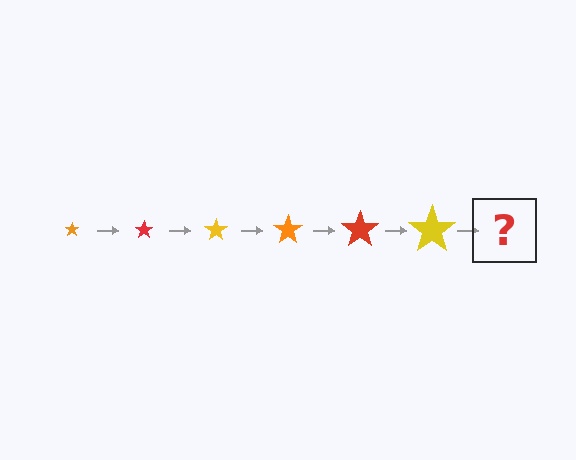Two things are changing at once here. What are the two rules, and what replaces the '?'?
The two rules are that the star grows larger each step and the color cycles through orange, red, and yellow. The '?' should be an orange star, larger than the previous one.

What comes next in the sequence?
The next element should be an orange star, larger than the previous one.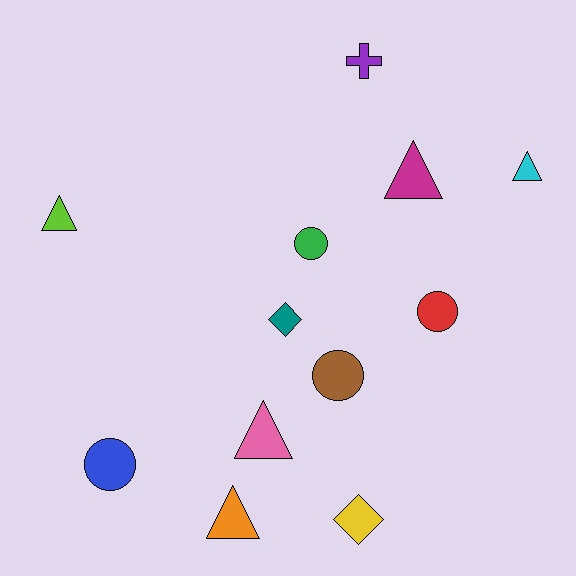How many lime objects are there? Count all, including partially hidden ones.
There is 1 lime object.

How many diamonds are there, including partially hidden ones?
There are 2 diamonds.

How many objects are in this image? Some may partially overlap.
There are 12 objects.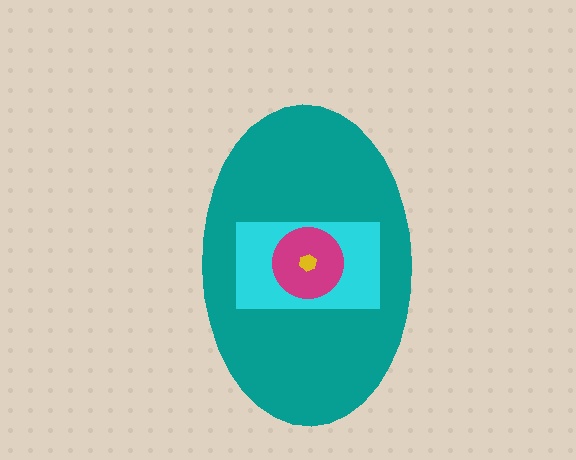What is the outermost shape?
The teal ellipse.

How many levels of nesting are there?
4.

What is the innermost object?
The yellow hexagon.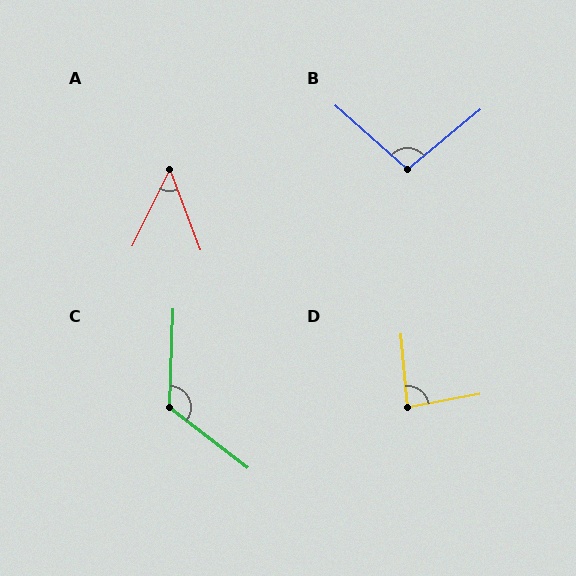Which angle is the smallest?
A, at approximately 47 degrees.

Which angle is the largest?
C, at approximately 126 degrees.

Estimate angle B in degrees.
Approximately 98 degrees.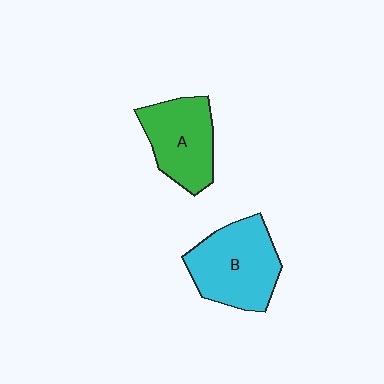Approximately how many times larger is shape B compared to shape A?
Approximately 1.2 times.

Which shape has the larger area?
Shape B (cyan).